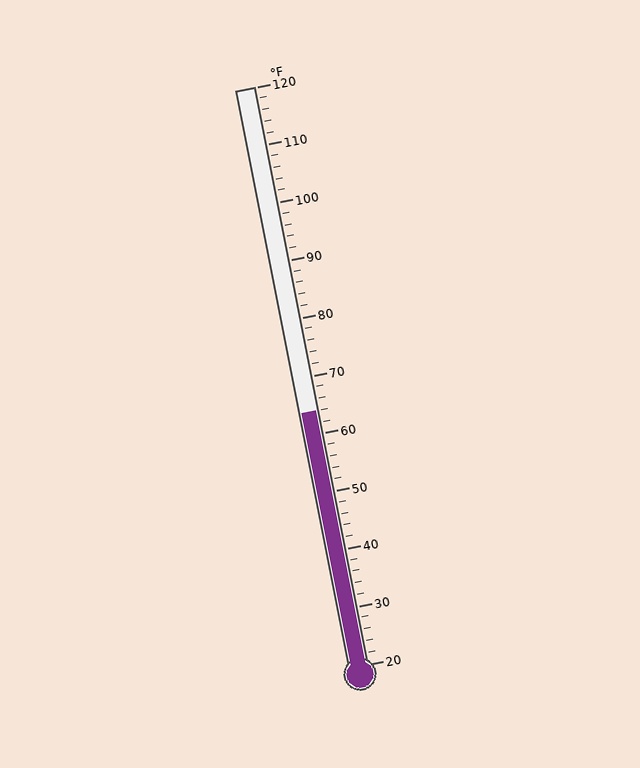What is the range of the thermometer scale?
The thermometer scale ranges from 20°F to 120°F.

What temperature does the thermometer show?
The thermometer shows approximately 64°F.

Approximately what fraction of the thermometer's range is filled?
The thermometer is filled to approximately 45% of its range.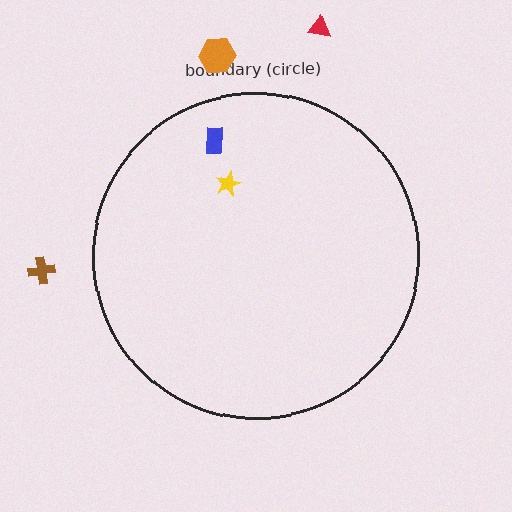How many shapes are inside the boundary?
2 inside, 3 outside.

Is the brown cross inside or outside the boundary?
Outside.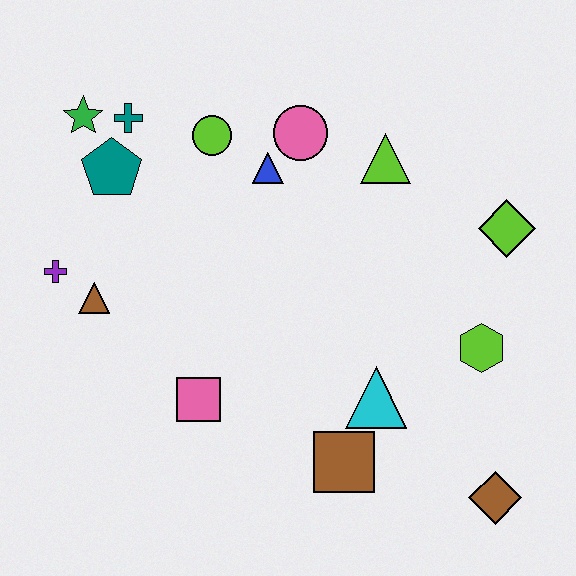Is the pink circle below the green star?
Yes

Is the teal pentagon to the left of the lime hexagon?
Yes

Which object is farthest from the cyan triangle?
The green star is farthest from the cyan triangle.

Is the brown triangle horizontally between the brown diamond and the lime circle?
No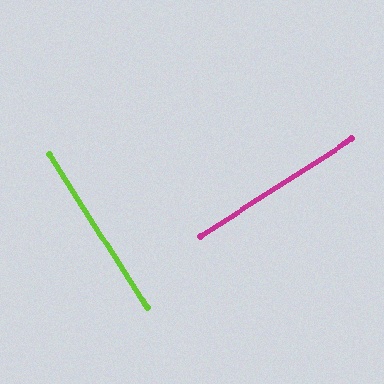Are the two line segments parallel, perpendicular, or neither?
Perpendicular — they meet at approximately 90°.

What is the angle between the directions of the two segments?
Approximately 90 degrees.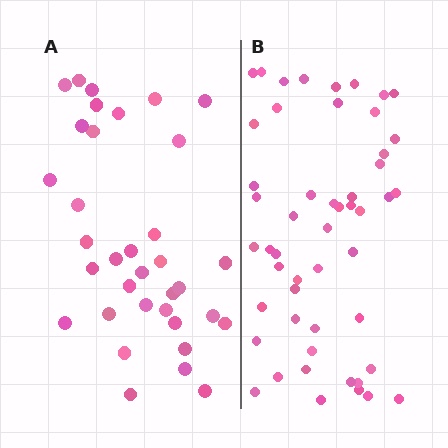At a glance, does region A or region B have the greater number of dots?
Region B (the right region) has more dots.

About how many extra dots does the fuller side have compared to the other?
Region B has approximately 15 more dots than region A.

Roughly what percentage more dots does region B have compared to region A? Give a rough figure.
About 45% more.